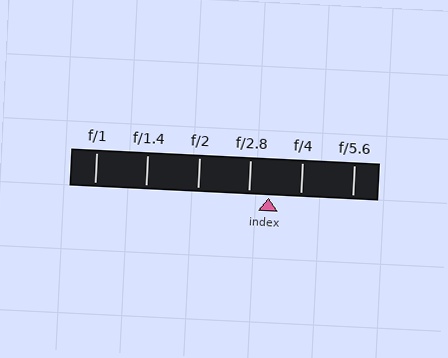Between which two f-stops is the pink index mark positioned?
The index mark is between f/2.8 and f/4.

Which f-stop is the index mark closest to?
The index mark is closest to f/2.8.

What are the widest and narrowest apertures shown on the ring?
The widest aperture shown is f/1 and the narrowest is f/5.6.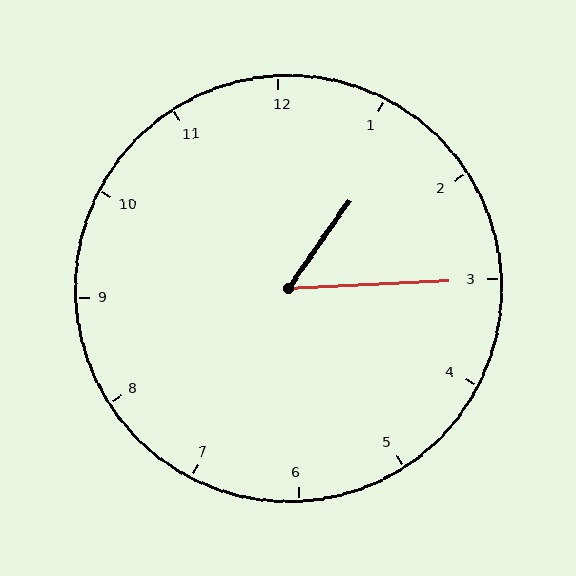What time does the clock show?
1:15.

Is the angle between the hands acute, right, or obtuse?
It is acute.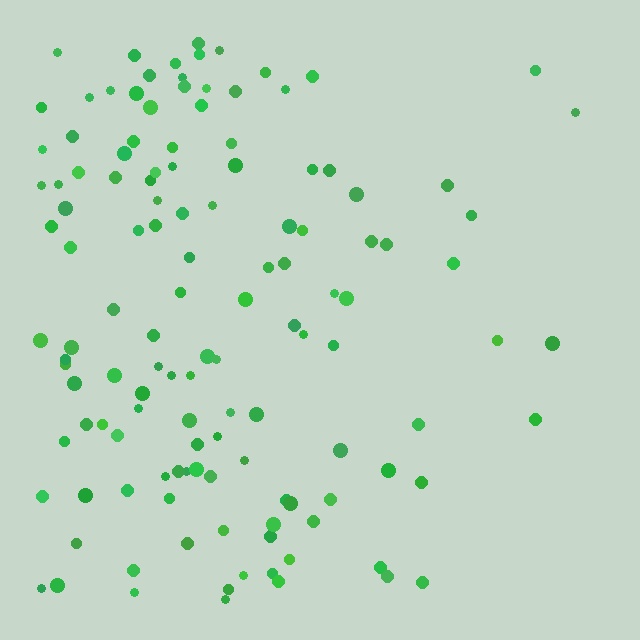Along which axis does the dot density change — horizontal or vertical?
Horizontal.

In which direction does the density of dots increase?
From right to left, with the left side densest.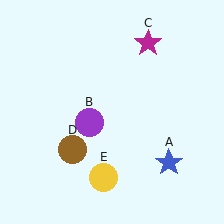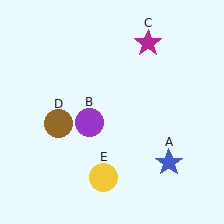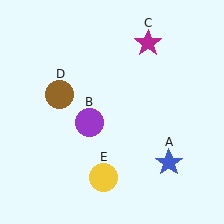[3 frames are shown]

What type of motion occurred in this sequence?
The brown circle (object D) rotated clockwise around the center of the scene.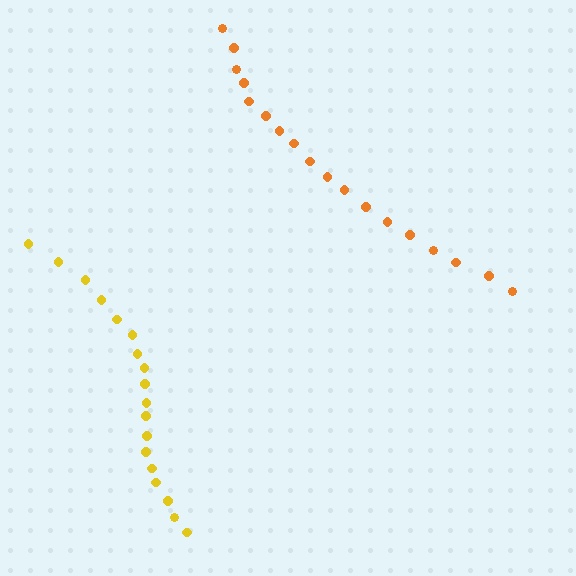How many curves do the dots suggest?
There are 2 distinct paths.